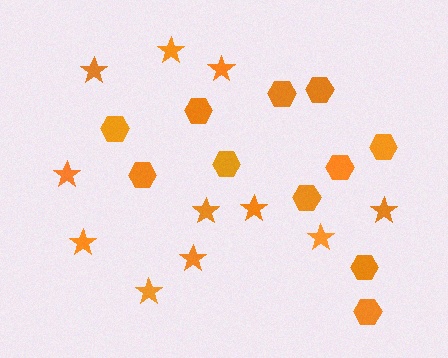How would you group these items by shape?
There are 2 groups: one group of stars (11) and one group of hexagons (11).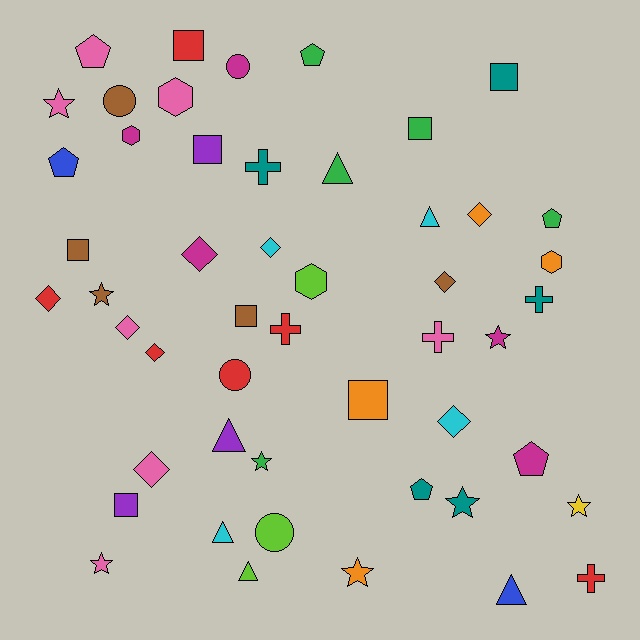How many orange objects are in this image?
There are 4 orange objects.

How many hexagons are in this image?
There are 4 hexagons.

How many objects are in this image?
There are 50 objects.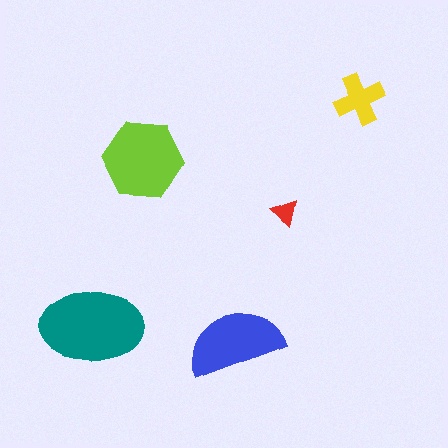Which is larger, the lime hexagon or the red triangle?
The lime hexagon.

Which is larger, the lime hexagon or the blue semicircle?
The lime hexagon.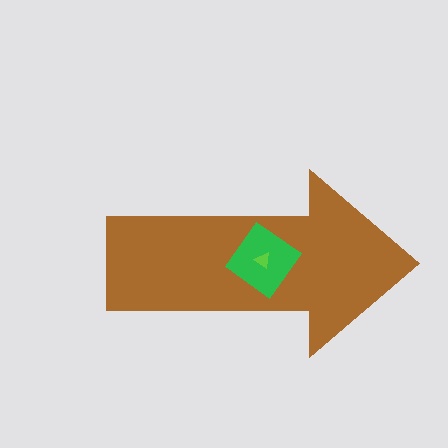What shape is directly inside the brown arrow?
The green diamond.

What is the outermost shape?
The brown arrow.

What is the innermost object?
The lime triangle.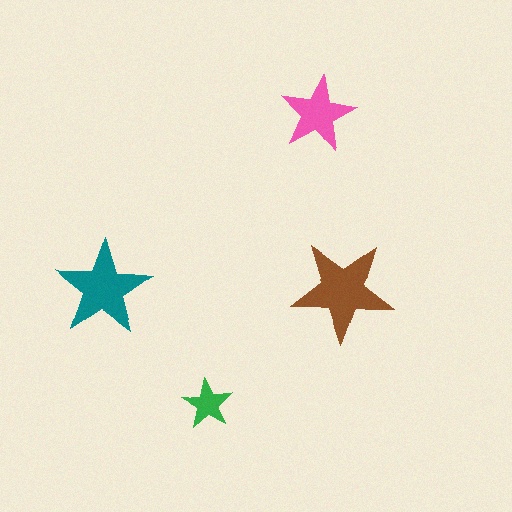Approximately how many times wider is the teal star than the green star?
About 2 times wider.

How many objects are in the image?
There are 4 objects in the image.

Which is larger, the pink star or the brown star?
The brown one.